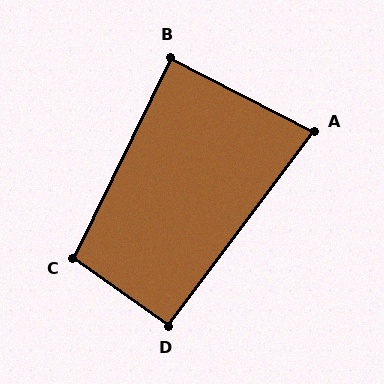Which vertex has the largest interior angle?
C, at approximately 99 degrees.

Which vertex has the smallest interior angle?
A, at approximately 81 degrees.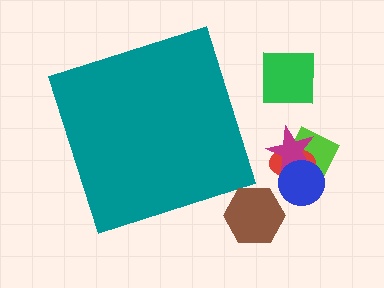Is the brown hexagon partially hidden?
No, the brown hexagon is fully visible.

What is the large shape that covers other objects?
A teal square.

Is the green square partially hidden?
No, the green square is fully visible.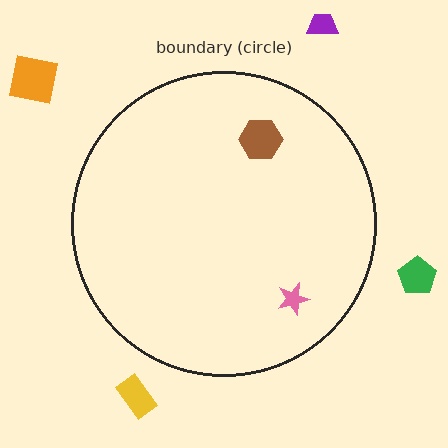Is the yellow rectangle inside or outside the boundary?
Outside.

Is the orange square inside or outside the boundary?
Outside.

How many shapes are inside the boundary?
2 inside, 4 outside.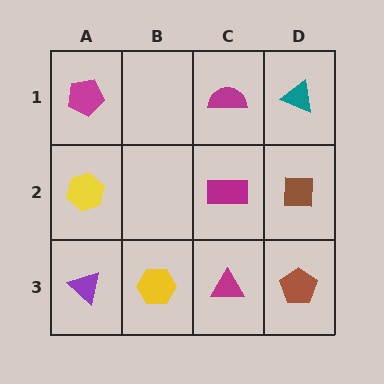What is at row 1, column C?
A magenta semicircle.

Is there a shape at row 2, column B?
No, that cell is empty.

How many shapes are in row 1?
3 shapes.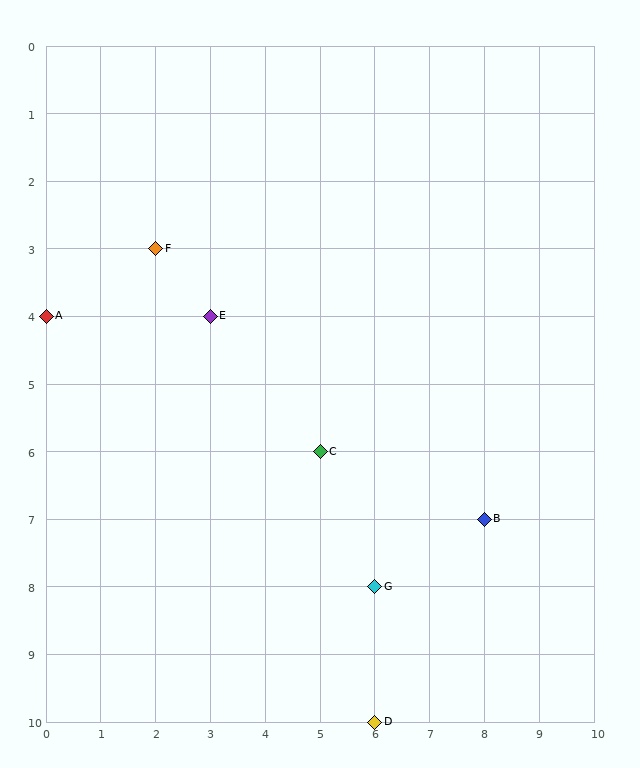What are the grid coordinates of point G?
Point G is at grid coordinates (6, 8).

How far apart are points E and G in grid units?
Points E and G are 3 columns and 4 rows apart (about 5.0 grid units diagonally).